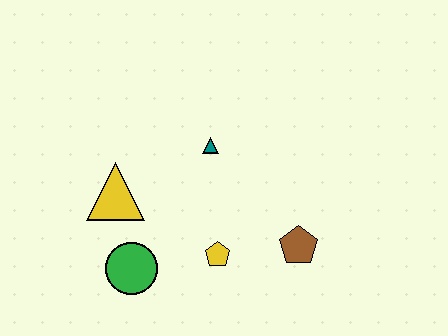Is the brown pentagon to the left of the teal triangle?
No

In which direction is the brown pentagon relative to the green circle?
The brown pentagon is to the right of the green circle.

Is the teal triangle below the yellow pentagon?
No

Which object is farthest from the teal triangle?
The green circle is farthest from the teal triangle.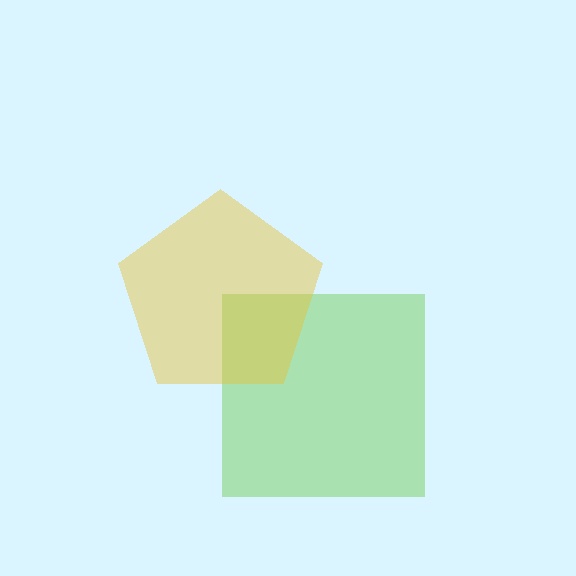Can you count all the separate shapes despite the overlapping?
Yes, there are 2 separate shapes.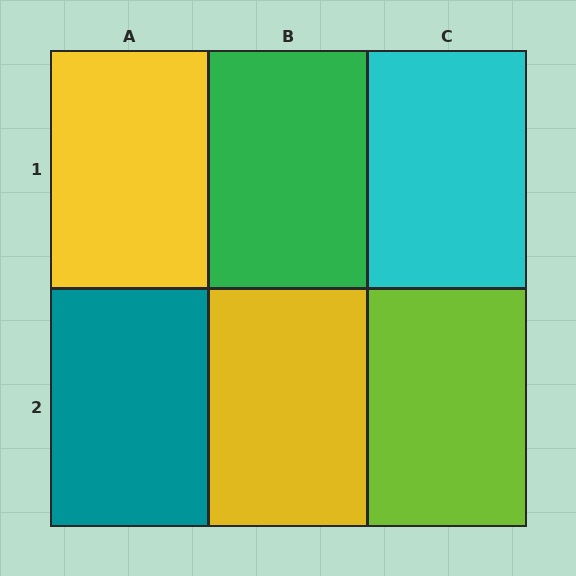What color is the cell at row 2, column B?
Yellow.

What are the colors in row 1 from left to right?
Yellow, green, cyan.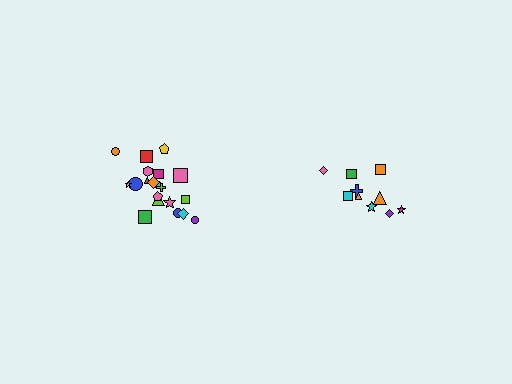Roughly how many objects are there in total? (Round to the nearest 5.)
Roughly 30 objects in total.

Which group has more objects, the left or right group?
The left group.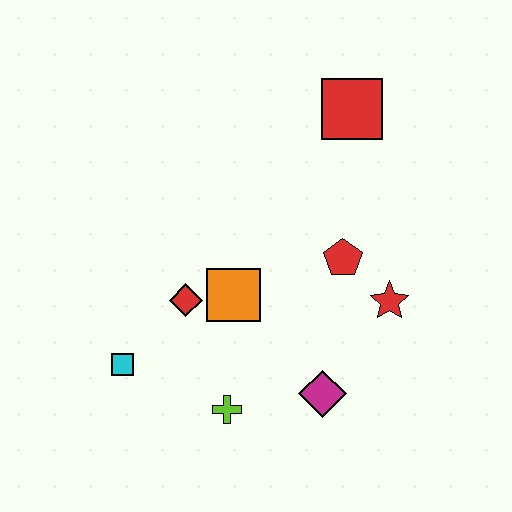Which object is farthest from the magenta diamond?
The red square is farthest from the magenta diamond.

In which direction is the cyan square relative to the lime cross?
The cyan square is to the left of the lime cross.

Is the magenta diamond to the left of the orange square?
No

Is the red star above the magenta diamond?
Yes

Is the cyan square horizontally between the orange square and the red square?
No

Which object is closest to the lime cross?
The magenta diamond is closest to the lime cross.